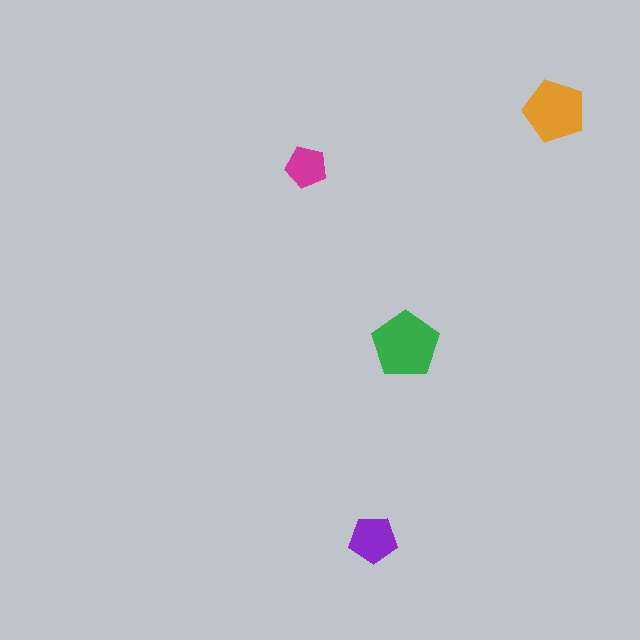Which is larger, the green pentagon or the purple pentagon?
The green one.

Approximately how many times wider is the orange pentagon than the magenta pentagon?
About 1.5 times wider.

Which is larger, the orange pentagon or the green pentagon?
The green one.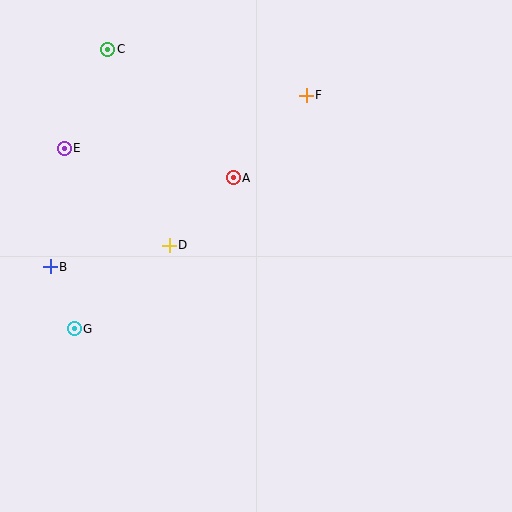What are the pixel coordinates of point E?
Point E is at (64, 148).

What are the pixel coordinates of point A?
Point A is at (233, 178).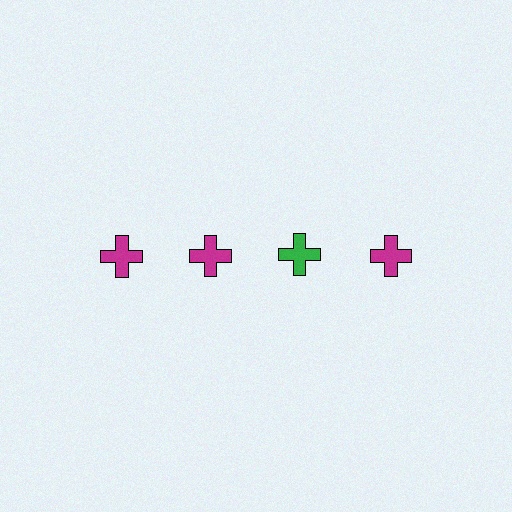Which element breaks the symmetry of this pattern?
The green cross in the top row, center column breaks the symmetry. All other shapes are magenta crosses.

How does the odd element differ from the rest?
It has a different color: green instead of magenta.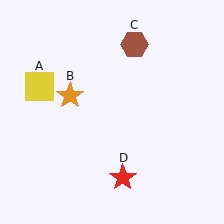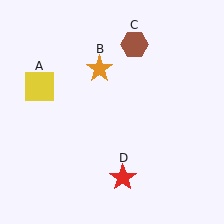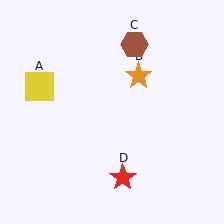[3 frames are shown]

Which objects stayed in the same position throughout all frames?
Yellow square (object A) and brown hexagon (object C) and red star (object D) remained stationary.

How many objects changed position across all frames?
1 object changed position: orange star (object B).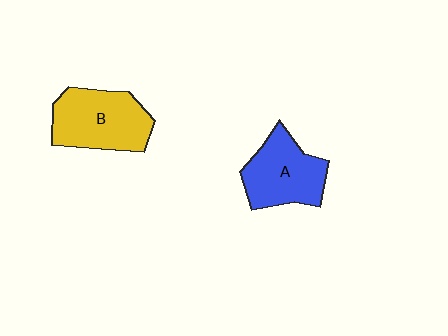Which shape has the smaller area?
Shape A (blue).